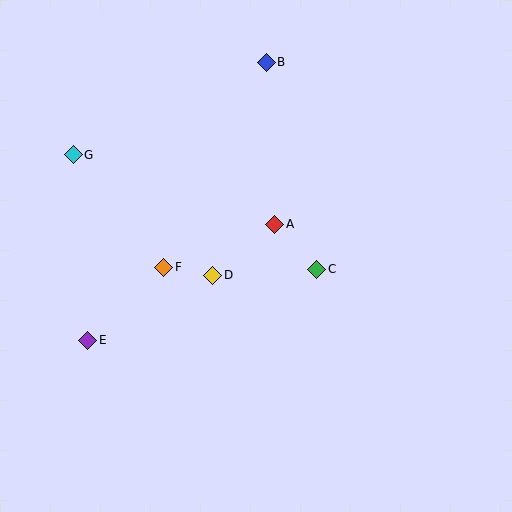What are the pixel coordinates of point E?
Point E is at (88, 340).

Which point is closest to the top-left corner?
Point G is closest to the top-left corner.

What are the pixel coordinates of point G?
Point G is at (73, 155).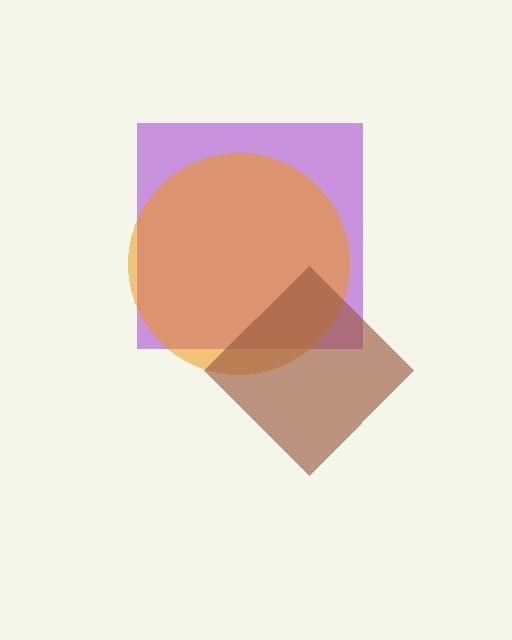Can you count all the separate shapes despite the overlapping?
Yes, there are 3 separate shapes.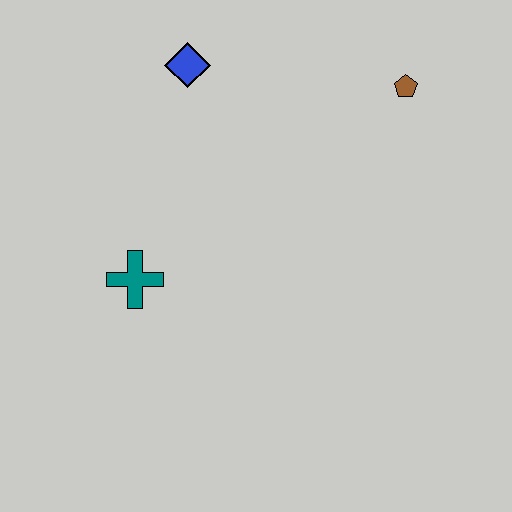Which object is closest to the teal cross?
The blue diamond is closest to the teal cross.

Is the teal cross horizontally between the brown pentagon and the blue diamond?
No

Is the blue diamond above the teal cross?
Yes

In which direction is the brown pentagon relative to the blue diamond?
The brown pentagon is to the right of the blue diamond.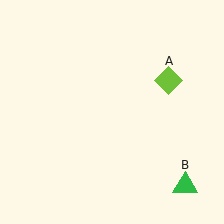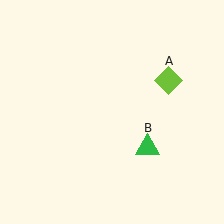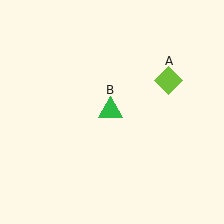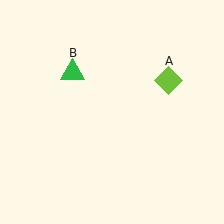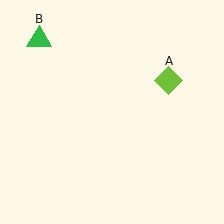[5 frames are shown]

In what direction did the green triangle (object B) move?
The green triangle (object B) moved up and to the left.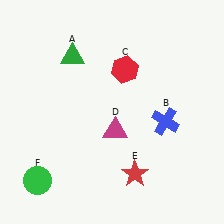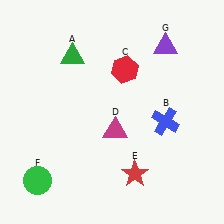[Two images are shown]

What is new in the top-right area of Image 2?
A purple triangle (G) was added in the top-right area of Image 2.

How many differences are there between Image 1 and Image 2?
There is 1 difference between the two images.